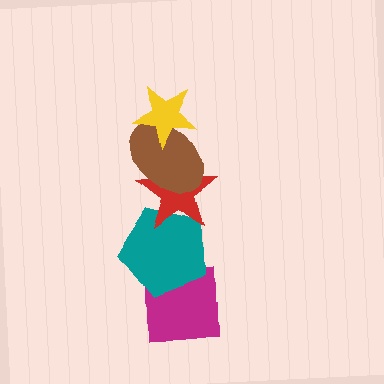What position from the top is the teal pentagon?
The teal pentagon is 4th from the top.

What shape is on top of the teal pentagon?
The red star is on top of the teal pentagon.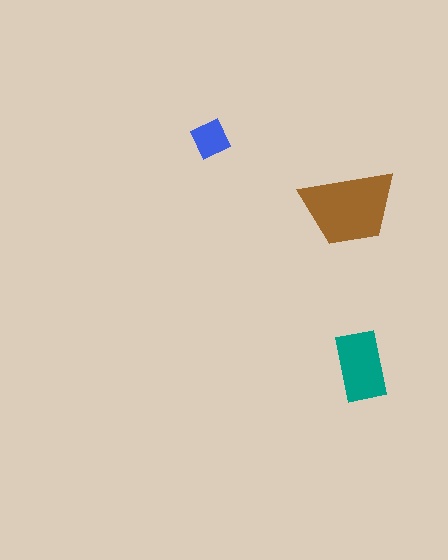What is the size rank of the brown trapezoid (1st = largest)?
1st.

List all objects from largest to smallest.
The brown trapezoid, the teal rectangle, the blue diamond.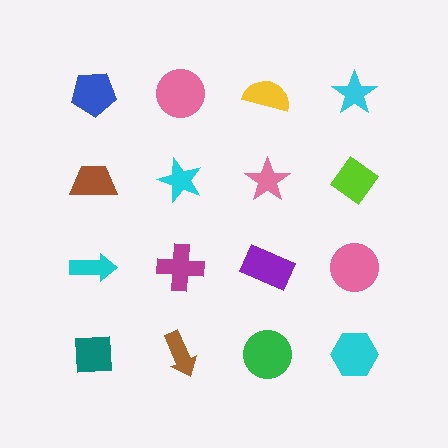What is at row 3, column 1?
A cyan arrow.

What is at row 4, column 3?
A green circle.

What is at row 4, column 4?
A cyan hexagon.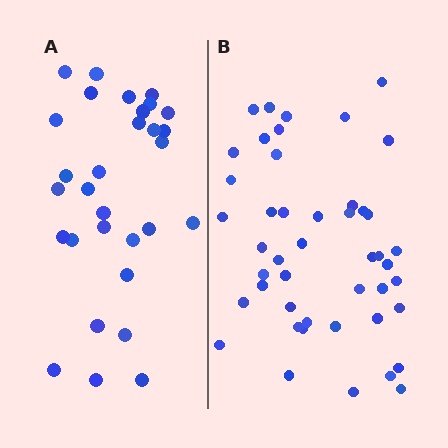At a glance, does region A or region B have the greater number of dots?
Region B (the right region) has more dots.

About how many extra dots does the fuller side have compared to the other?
Region B has approximately 15 more dots than region A.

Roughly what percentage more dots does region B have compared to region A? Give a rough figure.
About 55% more.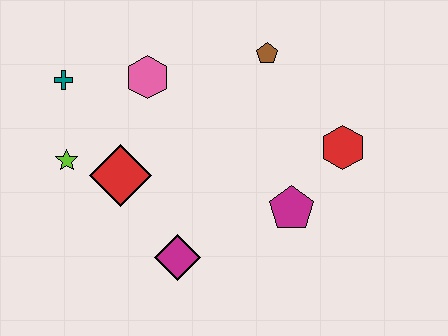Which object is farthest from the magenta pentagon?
The teal cross is farthest from the magenta pentagon.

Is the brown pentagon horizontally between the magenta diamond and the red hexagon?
Yes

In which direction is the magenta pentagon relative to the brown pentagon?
The magenta pentagon is below the brown pentagon.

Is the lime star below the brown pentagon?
Yes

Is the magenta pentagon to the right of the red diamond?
Yes